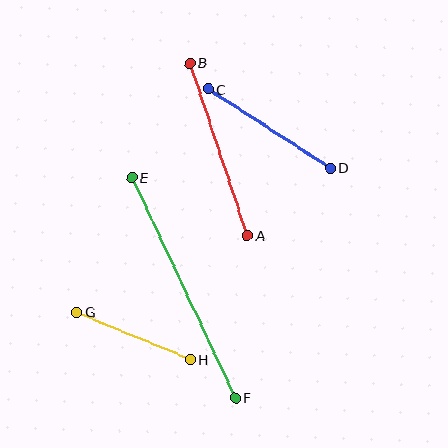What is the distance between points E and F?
The distance is approximately 243 pixels.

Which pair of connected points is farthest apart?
Points E and F are farthest apart.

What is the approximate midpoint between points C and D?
The midpoint is at approximately (269, 128) pixels.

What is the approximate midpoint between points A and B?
The midpoint is at approximately (219, 149) pixels.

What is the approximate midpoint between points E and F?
The midpoint is at approximately (183, 288) pixels.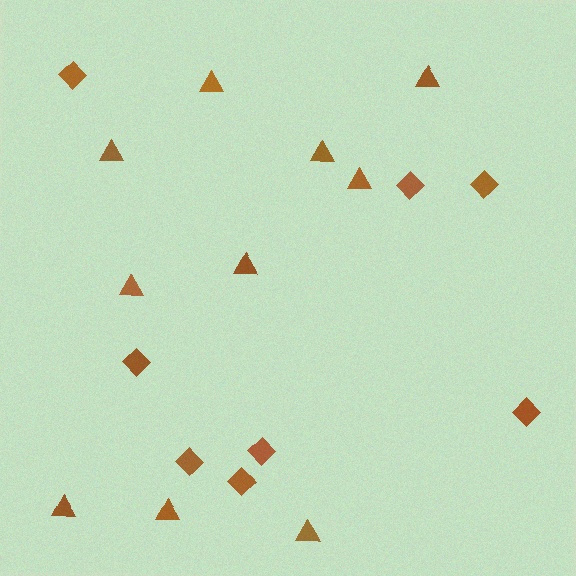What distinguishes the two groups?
There are 2 groups: one group of diamonds (8) and one group of triangles (10).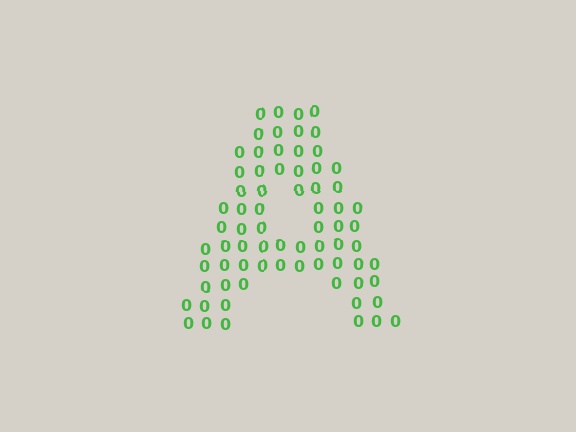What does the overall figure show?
The overall figure shows the letter A.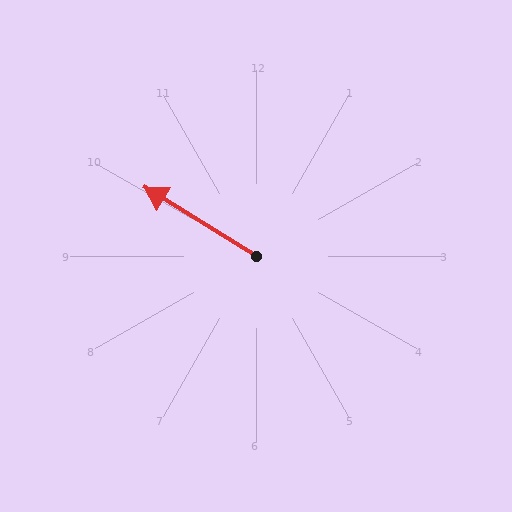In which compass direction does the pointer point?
Northwest.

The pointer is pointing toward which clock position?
Roughly 10 o'clock.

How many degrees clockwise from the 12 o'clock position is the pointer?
Approximately 302 degrees.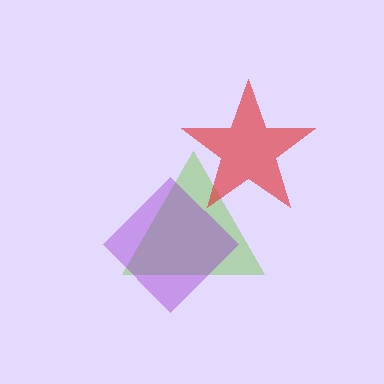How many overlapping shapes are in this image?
There are 3 overlapping shapes in the image.